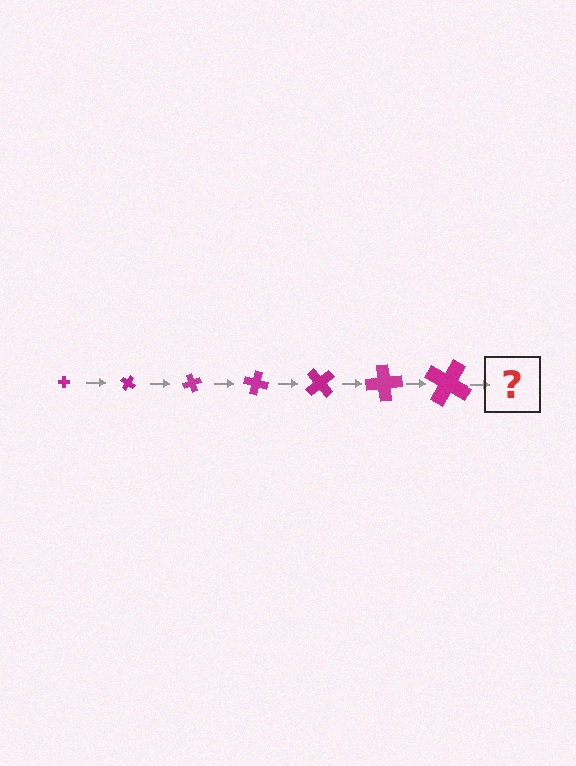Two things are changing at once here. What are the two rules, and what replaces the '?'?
The two rules are that the cross grows larger each step and it rotates 35 degrees each step. The '?' should be a cross, larger than the previous one and rotated 245 degrees from the start.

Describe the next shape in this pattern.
It should be a cross, larger than the previous one and rotated 245 degrees from the start.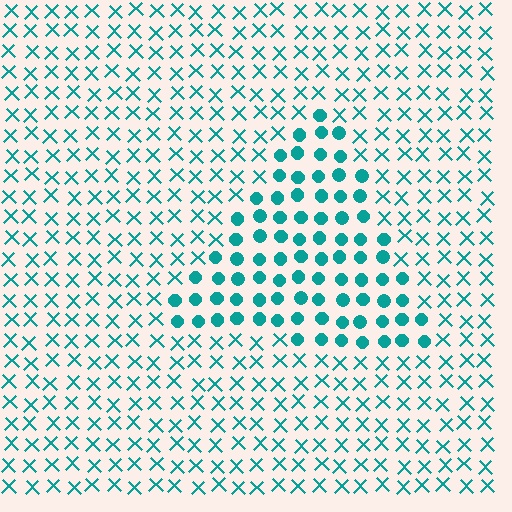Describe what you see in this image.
The image is filled with small teal elements arranged in a uniform grid. A triangle-shaped region contains circles, while the surrounding area contains X marks. The boundary is defined purely by the change in element shape.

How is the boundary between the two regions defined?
The boundary is defined by a change in element shape: circles inside vs. X marks outside. All elements share the same color and spacing.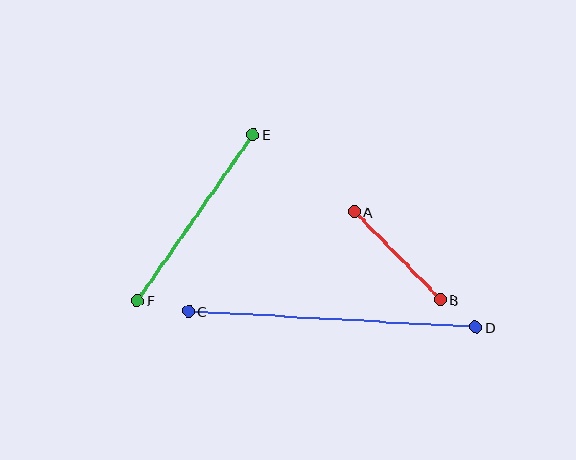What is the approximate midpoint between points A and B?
The midpoint is at approximately (397, 256) pixels.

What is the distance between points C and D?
The distance is approximately 287 pixels.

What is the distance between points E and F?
The distance is approximately 202 pixels.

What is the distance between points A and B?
The distance is approximately 123 pixels.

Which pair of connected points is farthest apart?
Points C and D are farthest apart.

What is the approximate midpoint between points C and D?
The midpoint is at approximately (332, 319) pixels.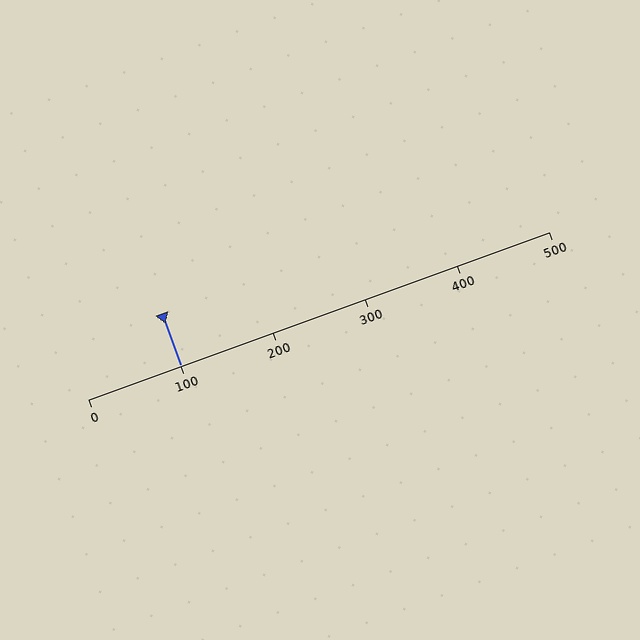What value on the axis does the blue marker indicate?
The marker indicates approximately 100.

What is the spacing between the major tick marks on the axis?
The major ticks are spaced 100 apart.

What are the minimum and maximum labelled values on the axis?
The axis runs from 0 to 500.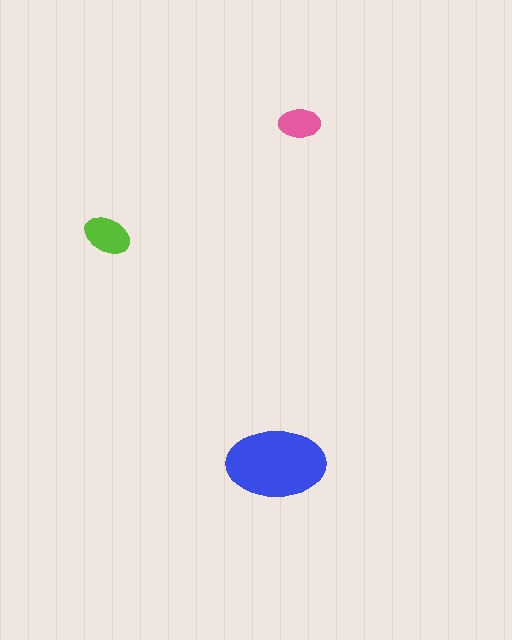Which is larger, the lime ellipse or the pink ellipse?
The lime one.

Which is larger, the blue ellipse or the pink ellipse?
The blue one.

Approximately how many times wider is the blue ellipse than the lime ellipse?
About 2 times wider.